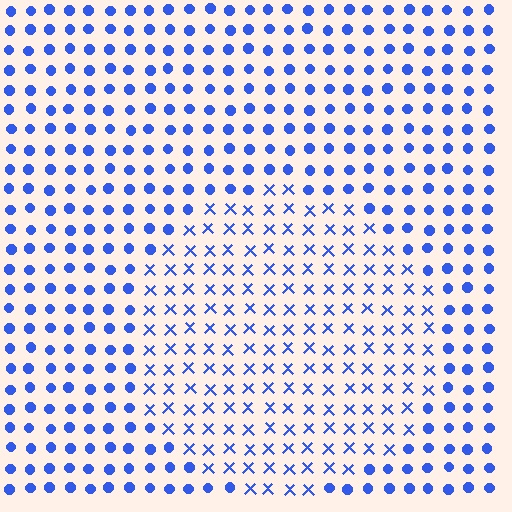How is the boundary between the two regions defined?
The boundary is defined by a change in element shape: X marks inside vs. circles outside. All elements share the same color and spacing.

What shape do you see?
I see a circle.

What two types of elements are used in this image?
The image uses X marks inside the circle region and circles outside it.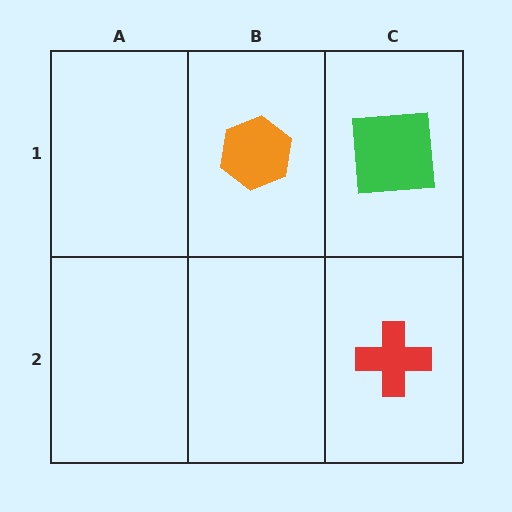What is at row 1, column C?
A green square.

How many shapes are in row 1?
2 shapes.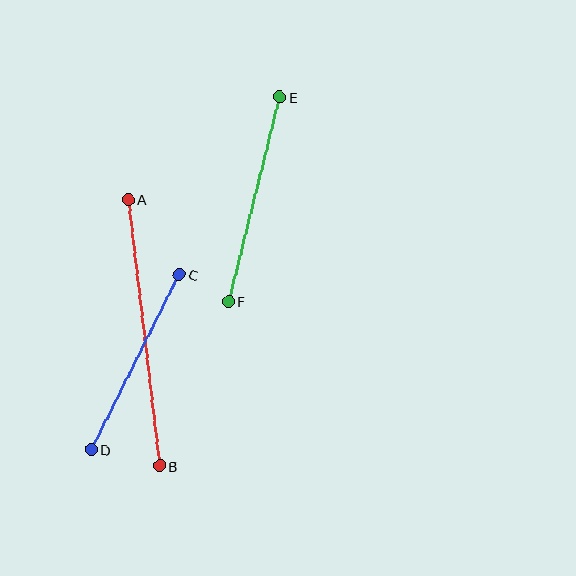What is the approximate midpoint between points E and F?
The midpoint is at approximately (254, 199) pixels.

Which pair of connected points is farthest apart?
Points A and B are farthest apart.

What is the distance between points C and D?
The distance is approximately 196 pixels.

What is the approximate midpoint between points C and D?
The midpoint is at approximately (135, 362) pixels.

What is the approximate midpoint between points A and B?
The midpoint is at approximately (144, 333) pixels.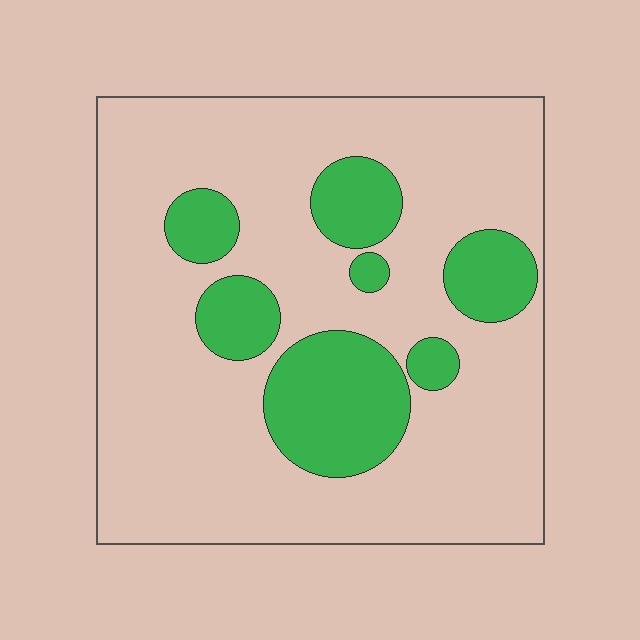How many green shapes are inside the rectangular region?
7.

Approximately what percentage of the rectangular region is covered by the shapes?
Approximately 20%.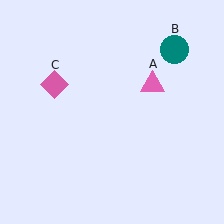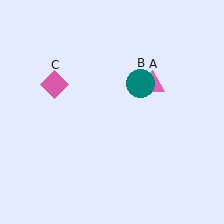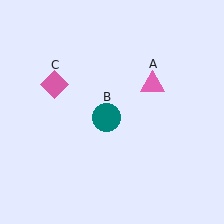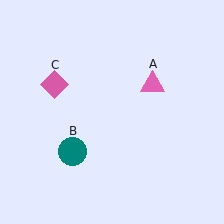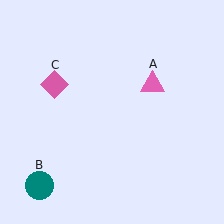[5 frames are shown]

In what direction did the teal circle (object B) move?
The teal circle (object B) moved down and to the left.